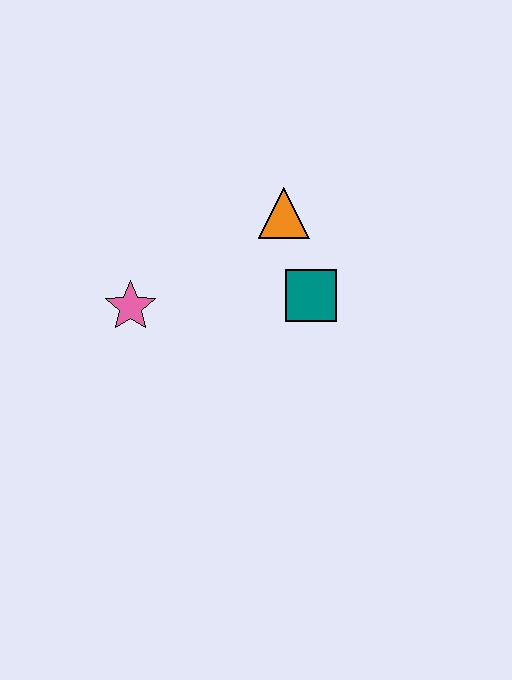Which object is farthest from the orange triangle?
The pink star is farthest from the orange triangle.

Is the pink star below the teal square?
Yes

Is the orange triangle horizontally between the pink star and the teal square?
Yes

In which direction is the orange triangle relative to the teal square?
The orange triangle is above the teal square.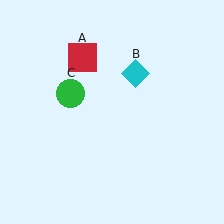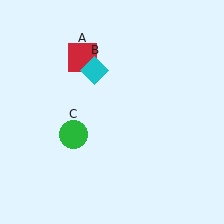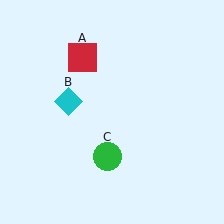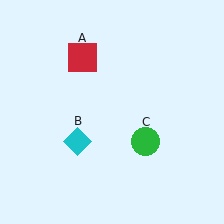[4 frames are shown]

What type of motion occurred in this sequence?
The cyan diamond (object B), green circle (object C) rotated counterclockwise around the center of the scene.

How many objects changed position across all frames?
2 objects changed position: cyan diamond (object B), green circle (object C).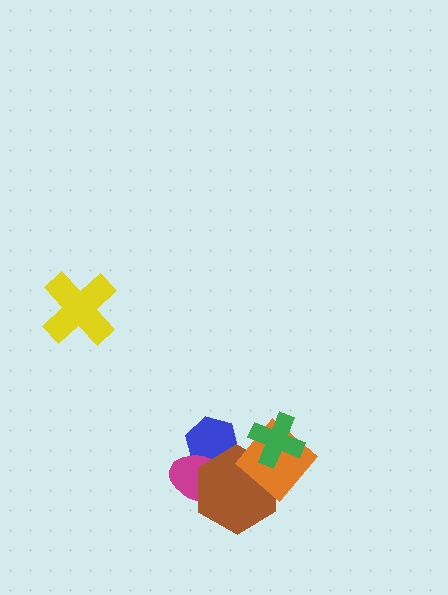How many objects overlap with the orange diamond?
2 objects overlap with the orange diamond.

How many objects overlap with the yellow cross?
0 objects overlap with the yellow cross.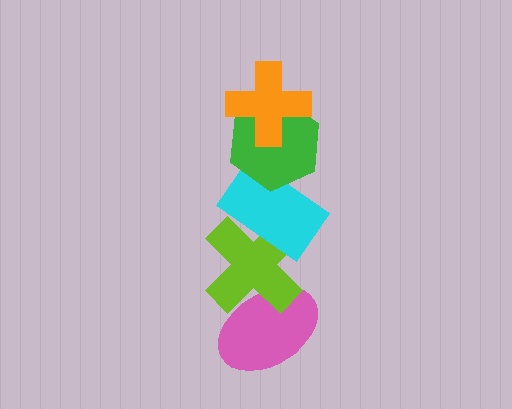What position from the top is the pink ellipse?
The pink ellipse is 5th from the top.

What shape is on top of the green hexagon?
The orange cross is on top of the green hexagon.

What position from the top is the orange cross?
The orange cross is 1st from the top.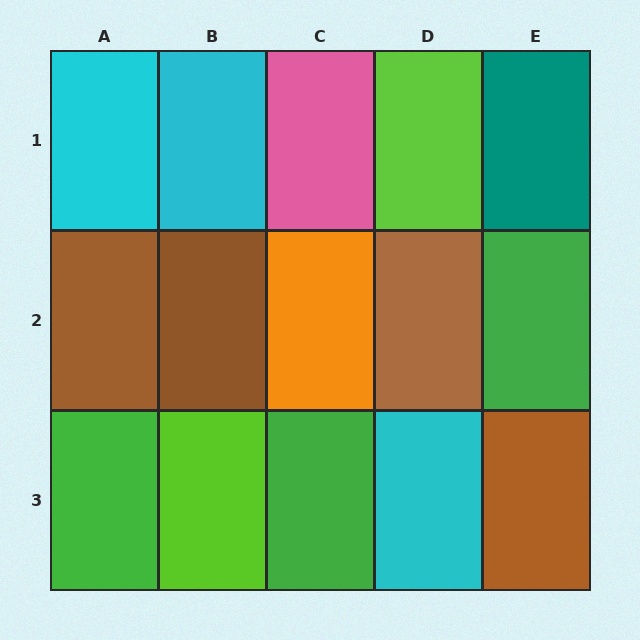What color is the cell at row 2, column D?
Brown.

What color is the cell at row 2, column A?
Brown.